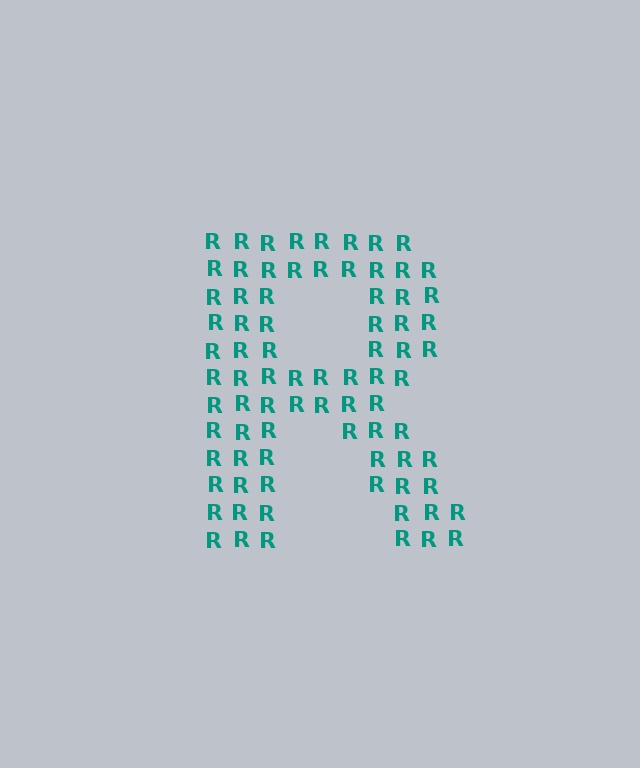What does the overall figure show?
The overall figure shows the letter R.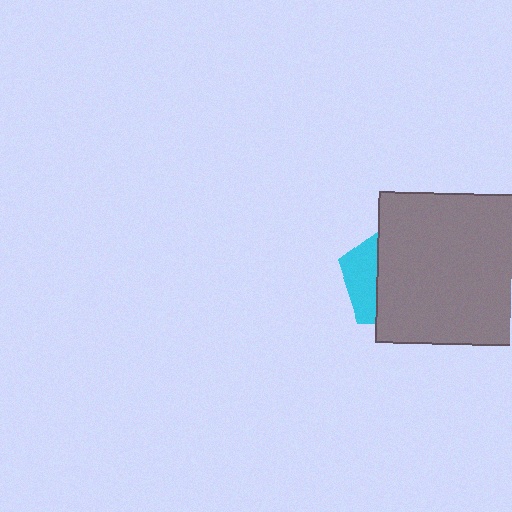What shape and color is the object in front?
The object in front is a gray rectangle.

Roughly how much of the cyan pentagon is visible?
A small part of it is visible (roughly 31%).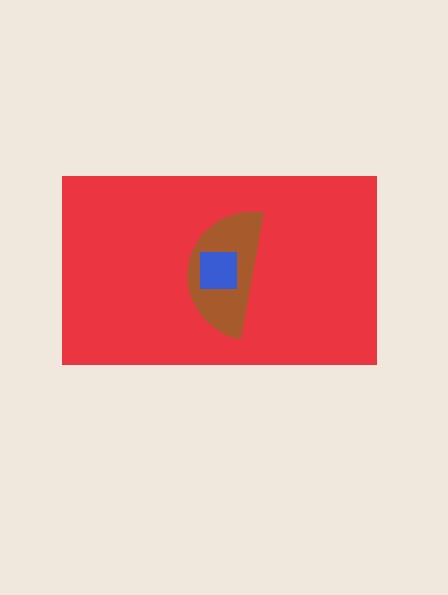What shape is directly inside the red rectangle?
The brown semicircle.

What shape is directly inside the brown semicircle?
The blue square.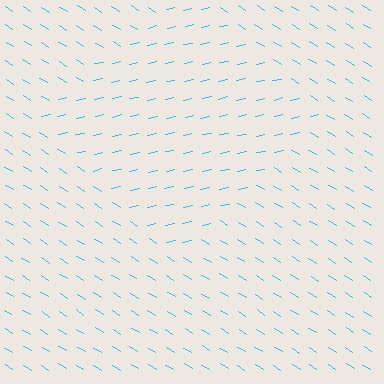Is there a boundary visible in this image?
Yes, there is a texture boundary formed by a change in line orientation.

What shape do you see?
I see a diamond.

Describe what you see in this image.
The image is filled with small cyan line segments. A diamond region in the image has lines oriented differently from the surrounding lines, creating a visible texture boundary.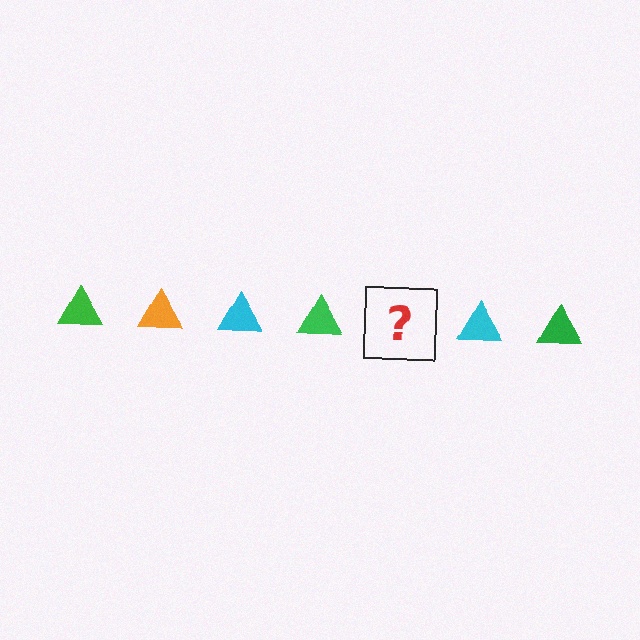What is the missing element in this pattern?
The missing element is an orange triangle.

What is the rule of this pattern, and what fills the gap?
The rule is that the pattern cycles through green, orange, cyan triangles. The gap should be filled with an orange triangle.